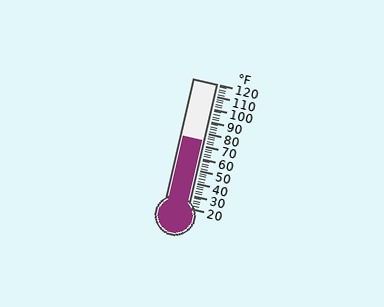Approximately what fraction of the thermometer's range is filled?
The thermometer is filled to approximately 55% of its range.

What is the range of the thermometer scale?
The thermometer scale ranges from 20°F to 120°F.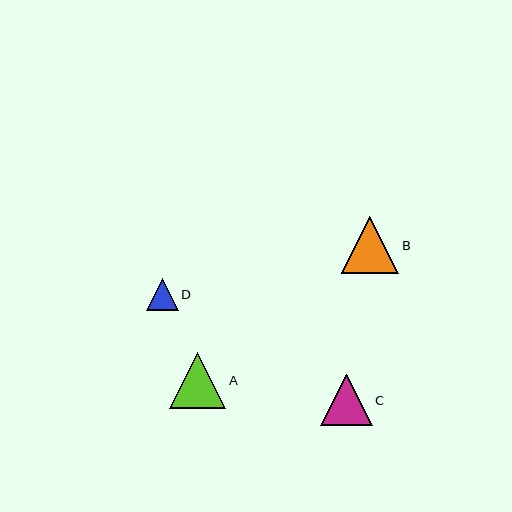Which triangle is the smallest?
Triangle D is the smallest with a size of approximately 32 pixels.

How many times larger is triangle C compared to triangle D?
Triangle C is approximately 1.6 times the size of triangle D.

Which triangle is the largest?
Triangle B is the largest with a size of approximately 57 pixels.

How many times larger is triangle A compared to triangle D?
Triangle A is approximately 1.8 times the size of triangle D.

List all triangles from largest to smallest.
From largest to smallest: B, A, C, D.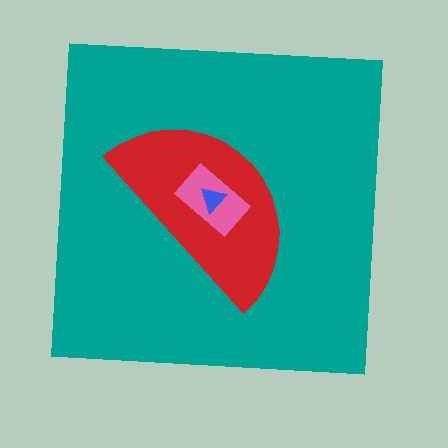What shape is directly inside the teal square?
The red semicircle.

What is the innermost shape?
The blue triangle.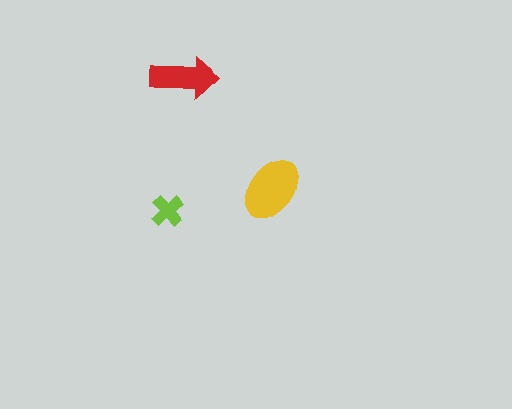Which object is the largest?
The yellow ellipse.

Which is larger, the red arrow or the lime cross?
The red arrow.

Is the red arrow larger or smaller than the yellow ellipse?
Smaller.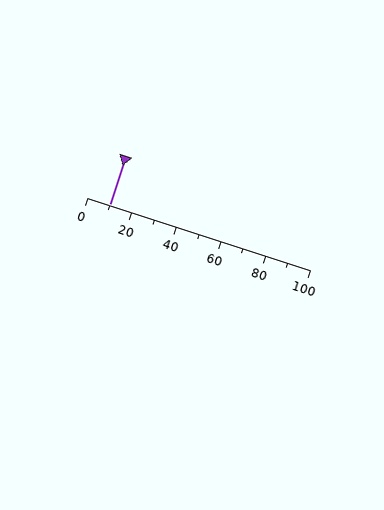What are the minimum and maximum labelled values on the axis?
The axis runs from 0 to 100.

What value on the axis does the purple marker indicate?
The marker indicates approximately 10.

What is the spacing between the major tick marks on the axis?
The major ticks are spaced 20 apart.